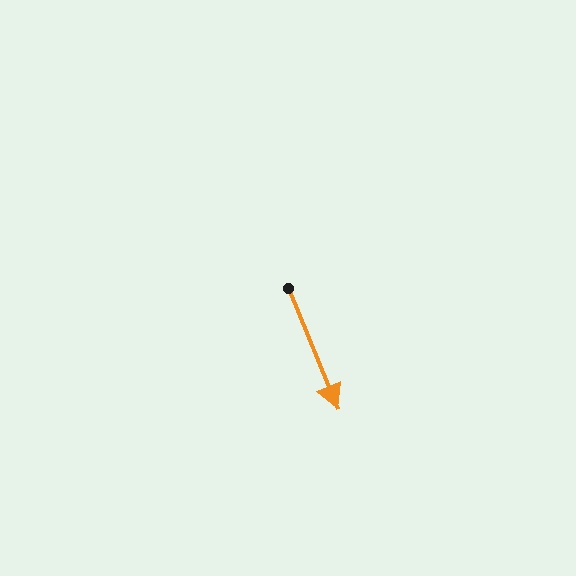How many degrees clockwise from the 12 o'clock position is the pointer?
Approximately 158 degrees.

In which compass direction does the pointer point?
South.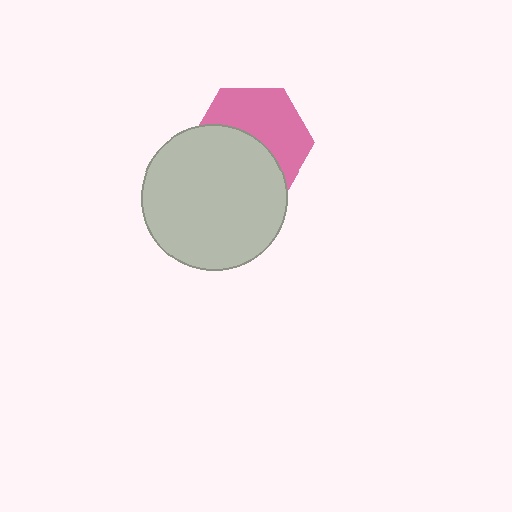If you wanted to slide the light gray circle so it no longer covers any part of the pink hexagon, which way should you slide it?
Slide it down — that is the most direct way to separate the two shapes.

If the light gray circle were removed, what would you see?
You would see the complete pink hexagon.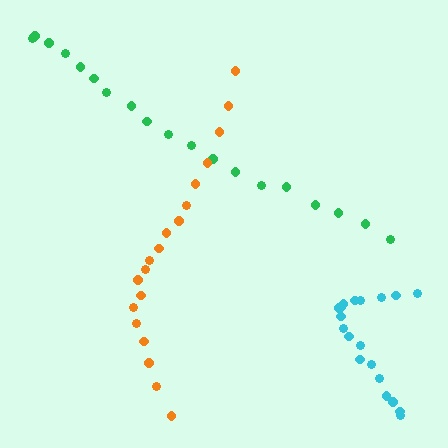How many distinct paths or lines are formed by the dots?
There are 3 distinct paths.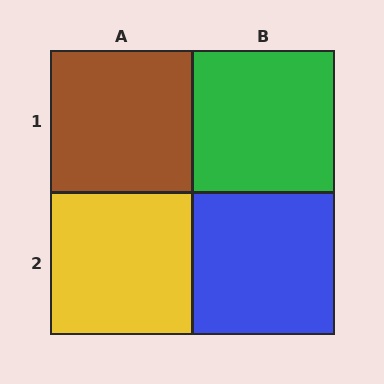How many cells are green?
1 cell is green.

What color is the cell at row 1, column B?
Green.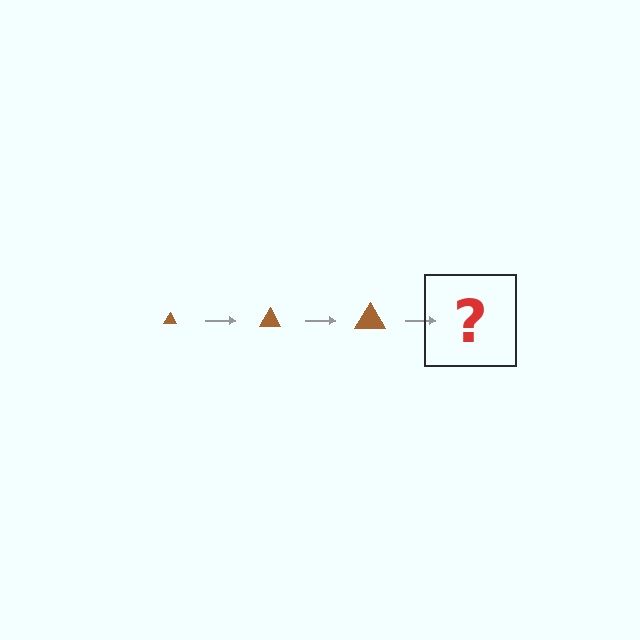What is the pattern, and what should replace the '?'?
The pattern is that the triangle gets progressively larger each step. The '?' should be a brown triangle, larger than the previous one.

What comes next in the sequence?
The next element should be a brown triangle, larger than the previous one.